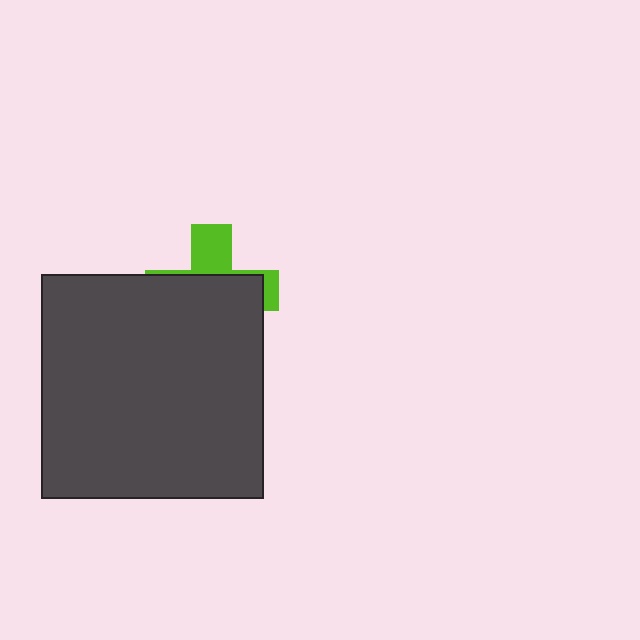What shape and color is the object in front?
The object in front is a dark gray rectangle.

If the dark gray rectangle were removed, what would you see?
You would see the complete lime cross.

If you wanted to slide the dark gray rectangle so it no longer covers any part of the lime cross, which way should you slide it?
Slide it down — that is the most direct way to separate the two shapes.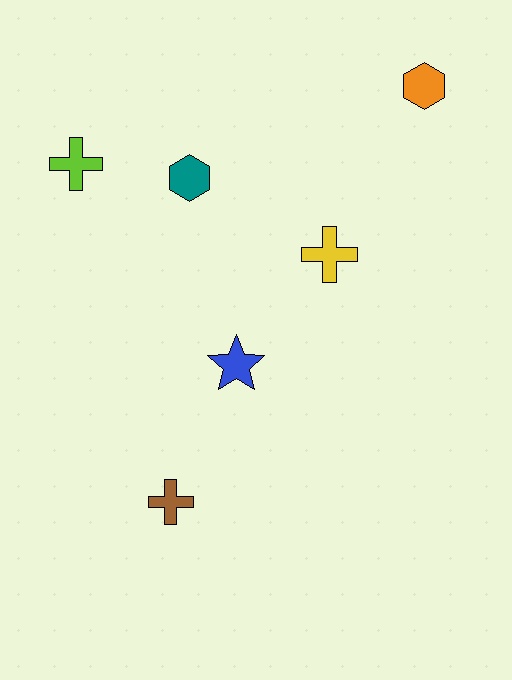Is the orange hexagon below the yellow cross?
No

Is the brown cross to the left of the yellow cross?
Yes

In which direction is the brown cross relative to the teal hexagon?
The brown cross is below the teal hexagon.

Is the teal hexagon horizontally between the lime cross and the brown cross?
No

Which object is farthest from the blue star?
The orange hexagon is farthest from the blue star.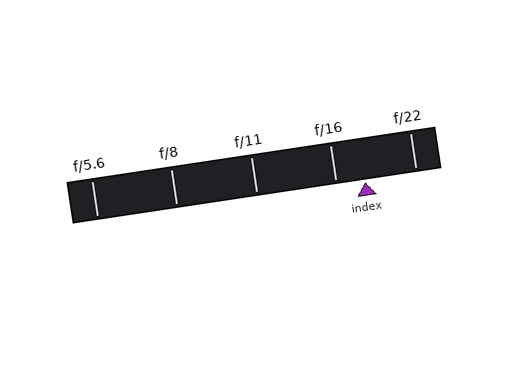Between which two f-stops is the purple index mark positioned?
The index mark is between f/16 and f/22.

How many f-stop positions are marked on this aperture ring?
There are 5 f-stop positions marked.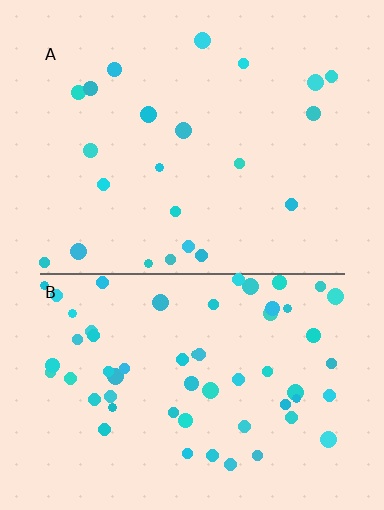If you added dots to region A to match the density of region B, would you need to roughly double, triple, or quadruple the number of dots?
Approximately triple.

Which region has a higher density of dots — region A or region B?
B (the bottom).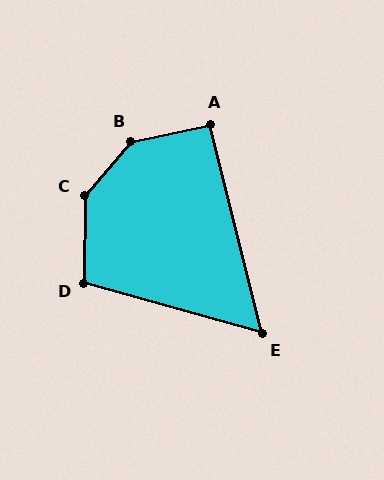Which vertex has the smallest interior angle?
E, at approximately 61 degrees.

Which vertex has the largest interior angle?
B, at approximately 142 degrees.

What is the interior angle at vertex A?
Approximately 93 degrees (approximately right).